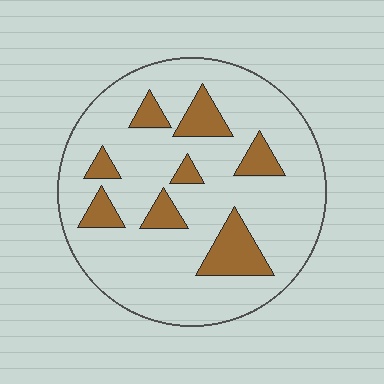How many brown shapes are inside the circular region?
8.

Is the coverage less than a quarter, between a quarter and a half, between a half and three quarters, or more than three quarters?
Less than a quarter.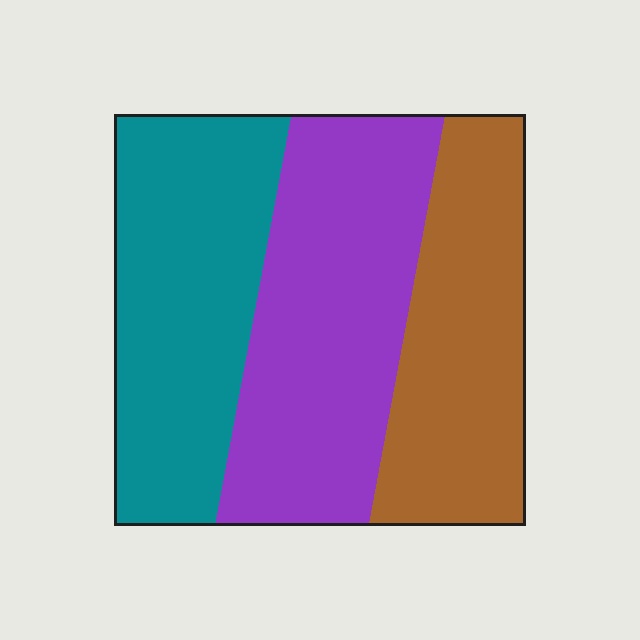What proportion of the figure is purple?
Purple takes up about three eighths (3/8) of the figure.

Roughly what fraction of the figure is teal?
Teal takes up between a third and a half of the figure.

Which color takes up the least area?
Brown, at roughly 30%.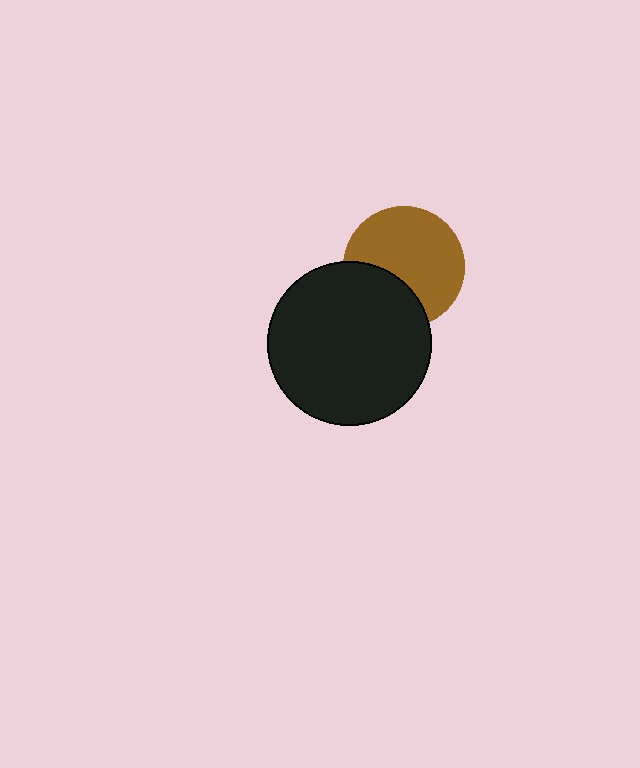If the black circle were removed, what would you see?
You would see the complete brown circle.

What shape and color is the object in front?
The object in front is a black circle.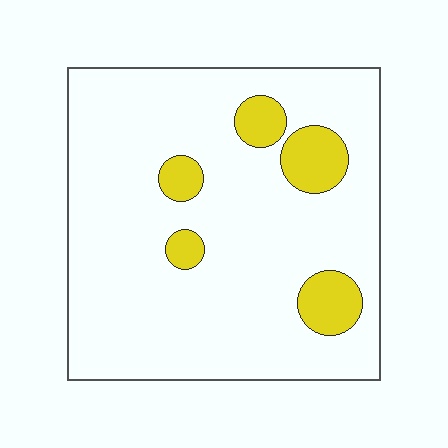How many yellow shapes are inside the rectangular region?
5.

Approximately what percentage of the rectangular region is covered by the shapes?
Approximately 10%.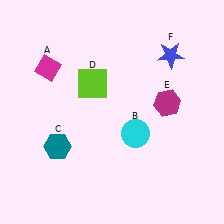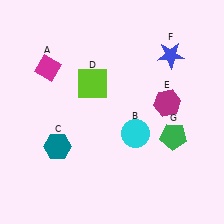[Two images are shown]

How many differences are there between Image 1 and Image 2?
There is 1 difference between the two images.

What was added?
A green pentagon (G) was added in Image 2.